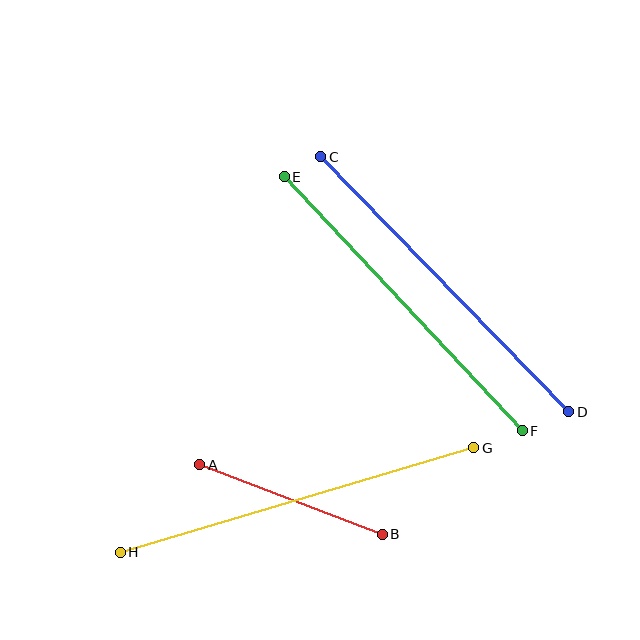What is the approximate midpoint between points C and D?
The midpoint is at approximately (445, 284) pixels.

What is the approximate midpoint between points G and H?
The midpoint is at approximately (297, 500) pixels.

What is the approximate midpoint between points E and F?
The midpoint is at approximately (403, 304) pixels.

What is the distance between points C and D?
The distance is approximately 356 pixels.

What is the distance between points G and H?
The distance is approximately 369 pixels.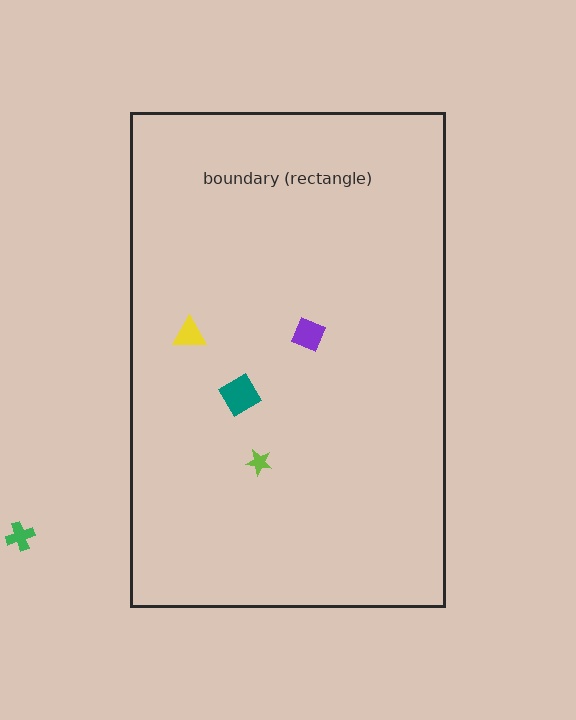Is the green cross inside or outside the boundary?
Outside.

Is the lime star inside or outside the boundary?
Inside.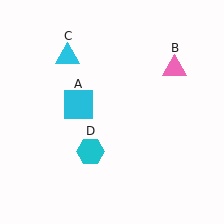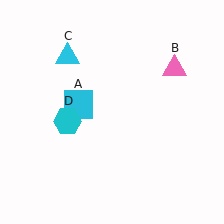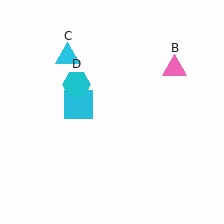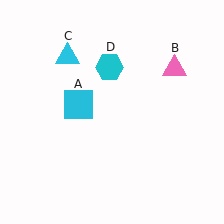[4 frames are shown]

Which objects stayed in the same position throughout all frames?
Cyan square (object A) and pink triangle (object B) and cyan triangle (object C) remained stationary.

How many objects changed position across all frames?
1 object changed position: cyan hexagon (object D).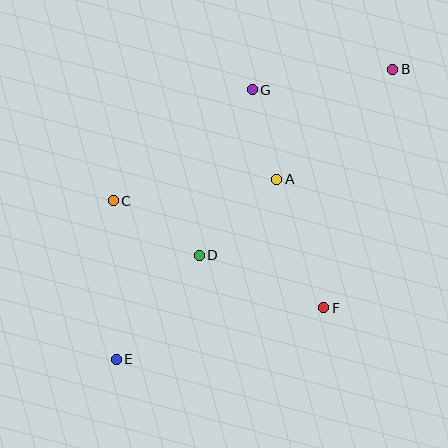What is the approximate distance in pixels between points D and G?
The distance between D and G is approximately 174 pixels.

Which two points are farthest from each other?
Points B and E are farthest from each other.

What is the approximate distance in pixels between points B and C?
The distance between B and C is approximately 309 pixels.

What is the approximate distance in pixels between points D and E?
The distance between D and E is approximately 133 pixels.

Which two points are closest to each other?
Points A and G are closest to each other.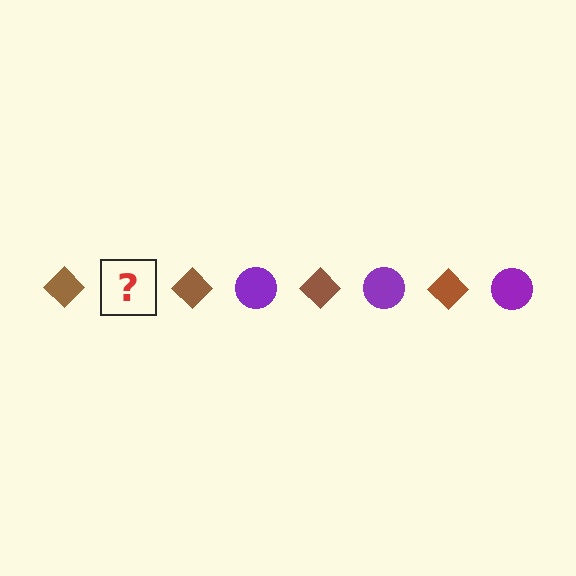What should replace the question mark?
The question mark should be replaced with a purple circle.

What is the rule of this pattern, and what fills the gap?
The rule is that the pattern alternates between brown diamond and purple circle. The gap should be filled with a purple circle.